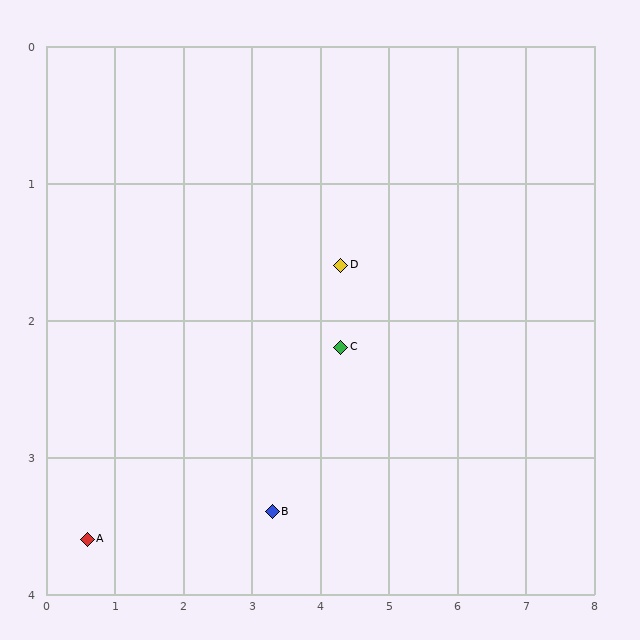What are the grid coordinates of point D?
Point D is at approximately (4.3, 1.6).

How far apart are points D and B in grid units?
Points D and B are about 2.1 grid units apart.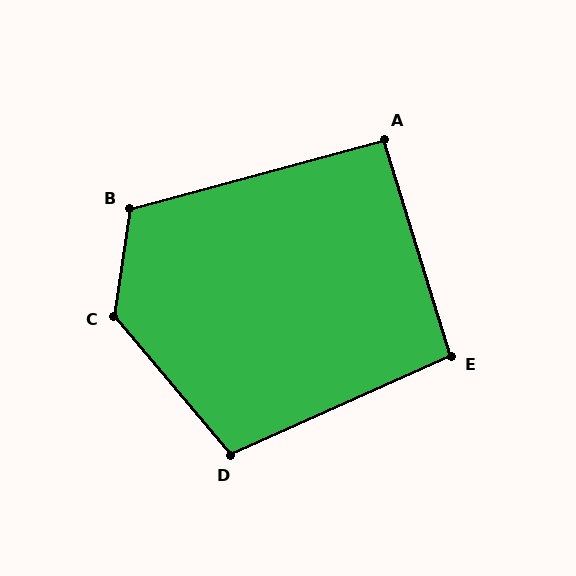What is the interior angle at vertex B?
Approximately 114 degrees (obtuse).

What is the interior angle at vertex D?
Approximately 106 degrees (obtuse).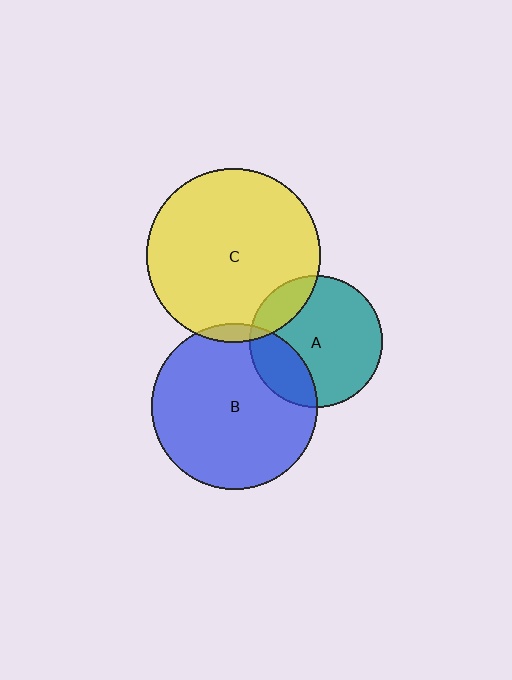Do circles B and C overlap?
Yes.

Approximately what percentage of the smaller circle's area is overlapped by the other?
Approximately 5%.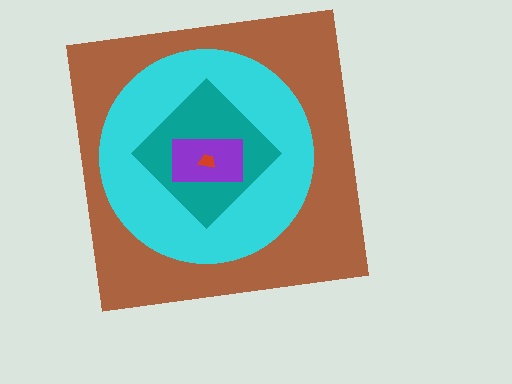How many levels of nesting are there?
5.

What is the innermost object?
The red trapezoid.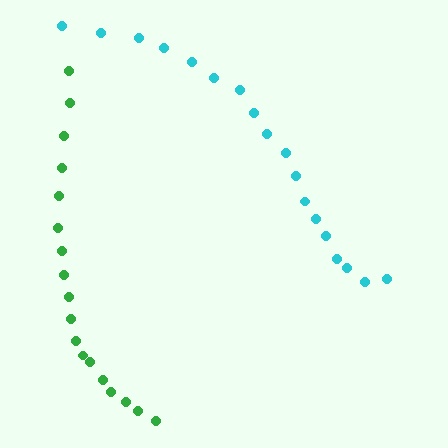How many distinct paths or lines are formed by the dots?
There are 2 distinct paths.